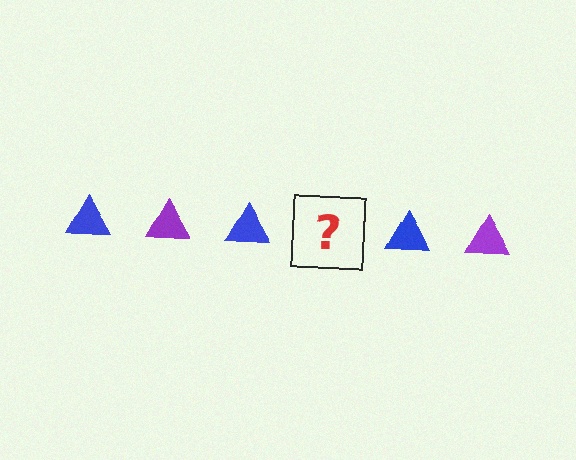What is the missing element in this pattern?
The missing element is a purple triangle.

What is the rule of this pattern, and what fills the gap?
The rule is that the pattern cycles through blue, purple triangles. The gap should be filled with a purple triangle.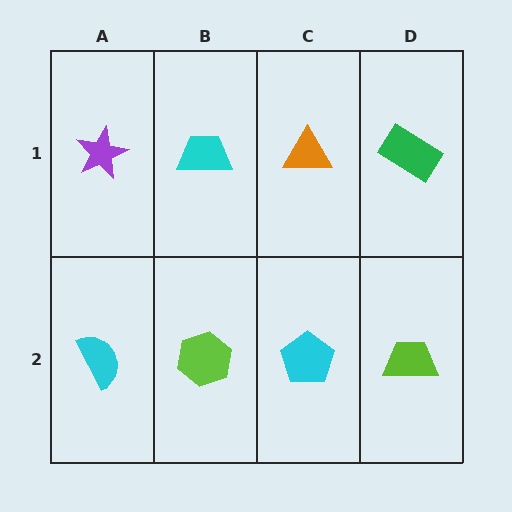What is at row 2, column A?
A cyan semicircle.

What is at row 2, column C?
A cyan pentagon.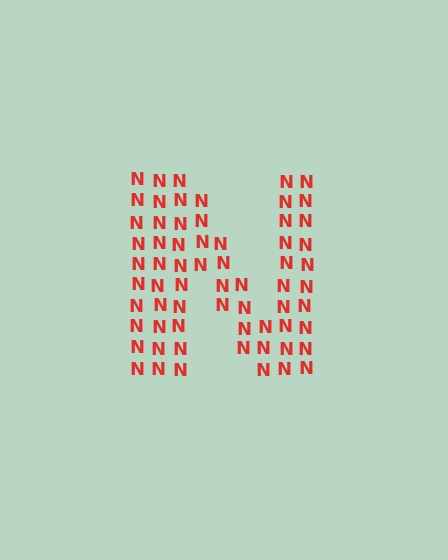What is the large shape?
The large shape is the letter N.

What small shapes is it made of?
It is made of small letter N's.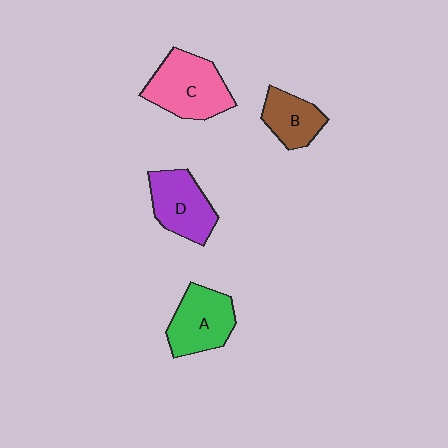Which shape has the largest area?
Shape C (pink).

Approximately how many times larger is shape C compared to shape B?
Approximately 1.6 times.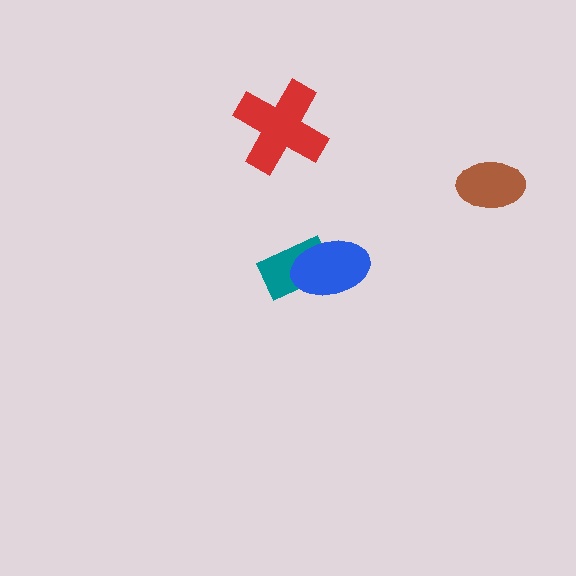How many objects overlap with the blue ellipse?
1 object overlaps with the blue ellipse.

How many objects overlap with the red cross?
0 objects overlap with the red cross.